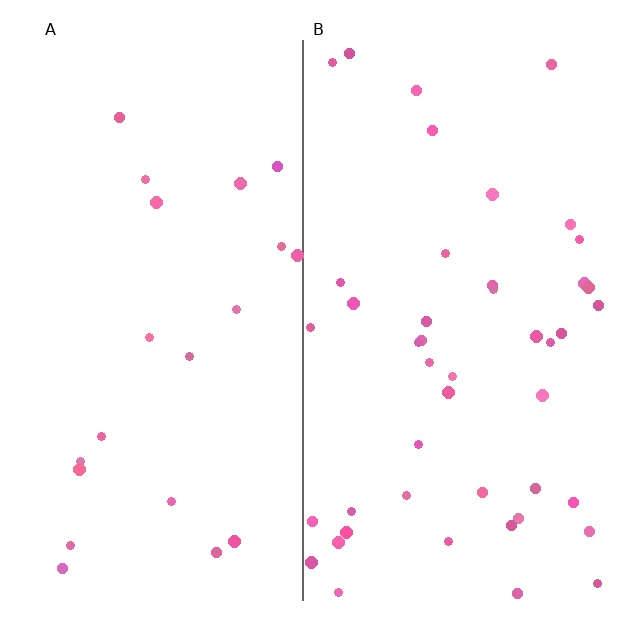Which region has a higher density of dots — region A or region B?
B (the right).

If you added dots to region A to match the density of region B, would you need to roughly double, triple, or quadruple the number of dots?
Approximately double.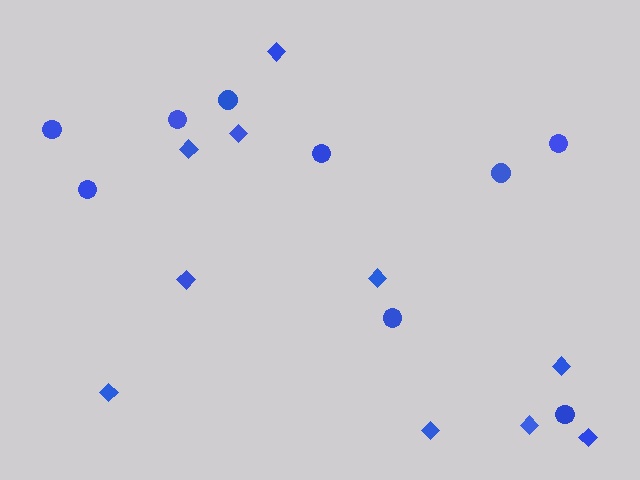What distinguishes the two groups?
There are 2 groups: one group of diamonds (10) and one group of circles (9).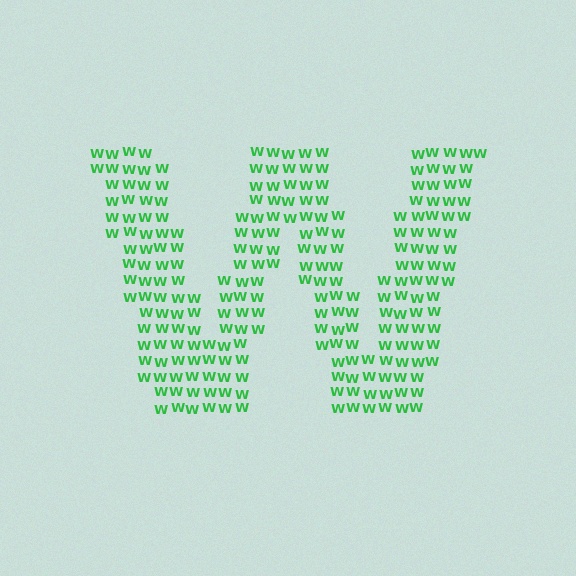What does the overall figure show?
The overall figure shows the letter W.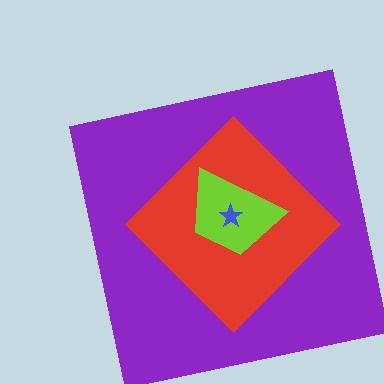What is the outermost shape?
The purple square.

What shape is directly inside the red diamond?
The lime trapezoid.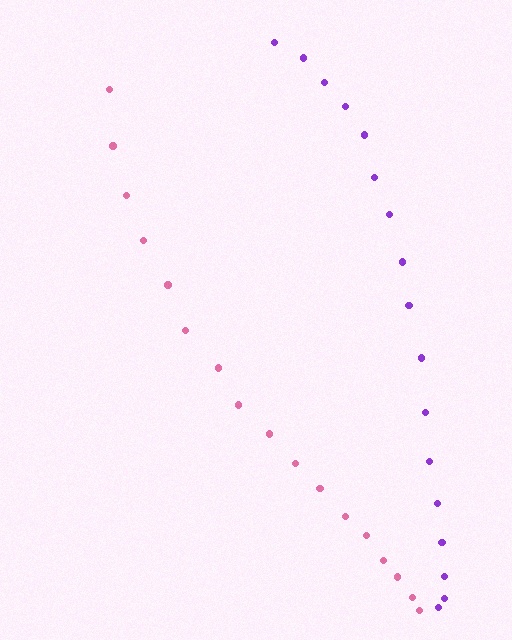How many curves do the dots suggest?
There are 2 distinct paths.